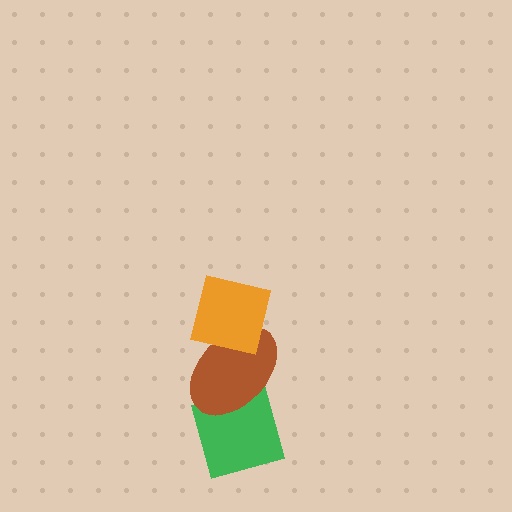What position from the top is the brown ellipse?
The brown ellipse is 2nd from the top.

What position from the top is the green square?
The green square is 3rd from the top.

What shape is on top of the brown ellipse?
The orange square is on top of the brown ellipse.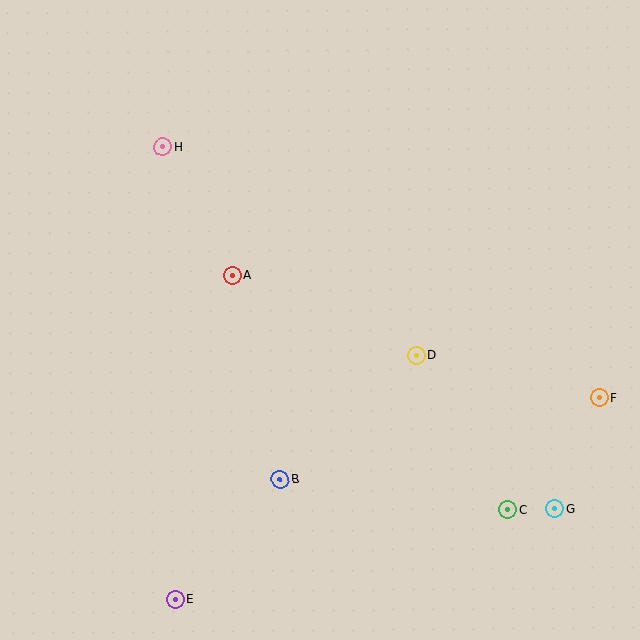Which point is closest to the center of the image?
Point A at (232, 275) is closest to the center.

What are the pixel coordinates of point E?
Point E is at (175, 600).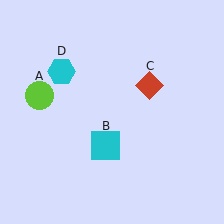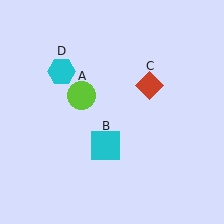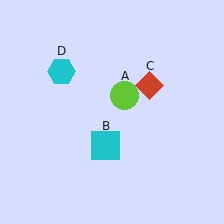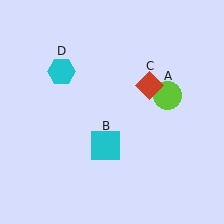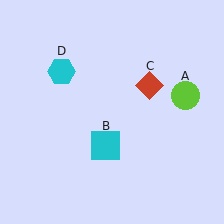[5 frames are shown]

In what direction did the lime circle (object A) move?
The lime circle (object A) moved right.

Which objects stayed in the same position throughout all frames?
Cyan square (object B) and red diamond (object C) and cyan hexagon (object D) remained stationary.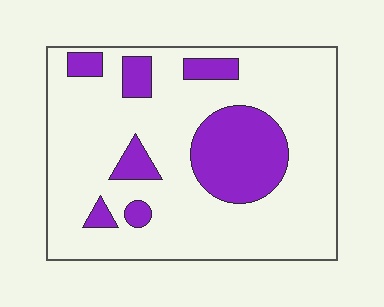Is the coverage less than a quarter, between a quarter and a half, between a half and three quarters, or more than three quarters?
Less than a quarter.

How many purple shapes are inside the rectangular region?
7.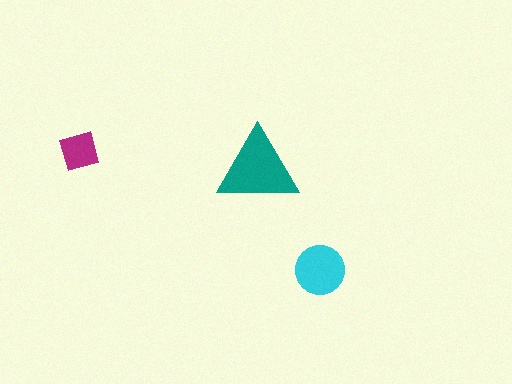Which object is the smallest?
The magenta diamond.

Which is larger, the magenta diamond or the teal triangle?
The teal triangle.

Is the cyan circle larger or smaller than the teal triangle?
Smaller.